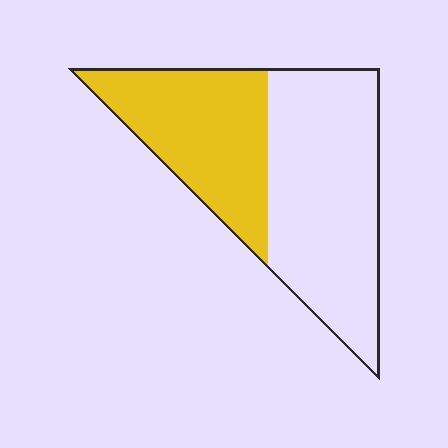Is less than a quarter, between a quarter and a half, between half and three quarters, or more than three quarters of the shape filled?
Between a quarter and a half.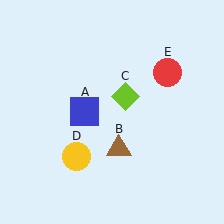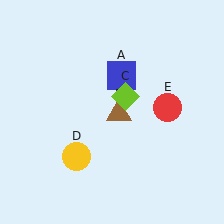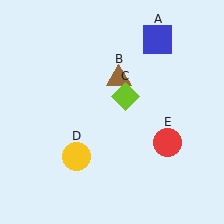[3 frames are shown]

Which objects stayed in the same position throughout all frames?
Lime diamond (object C) and yellow circle (object D) remained stationary.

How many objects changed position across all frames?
3 objects changed position: blue square (object A), brown triangle (object B), red circle (object E).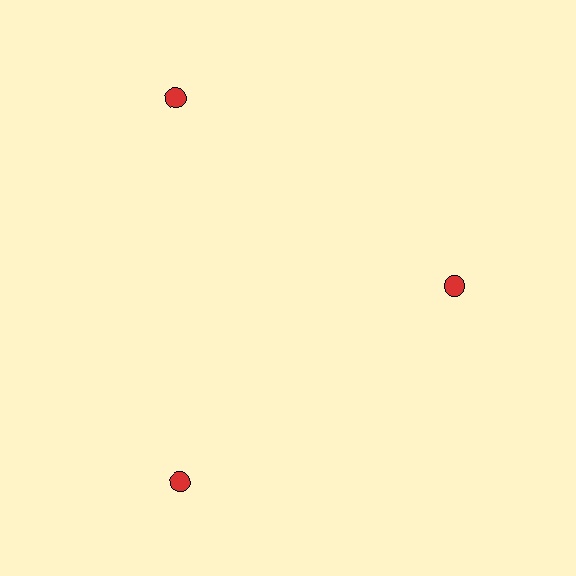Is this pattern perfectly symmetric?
No. The 3 red circles are arranged in a ring, but one element near the 3 o'clock position is pulled inward toward the center, breaking the 3-fold rotational symmetry.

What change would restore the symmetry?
The symmetry would be restored by moving it outward, back onto the ring so that all 3 circles sit at equal angles and equal distance from the center.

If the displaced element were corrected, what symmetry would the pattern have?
It would have 3-fold rotational symmetry — the pattern would map onto itself every 120 degrees.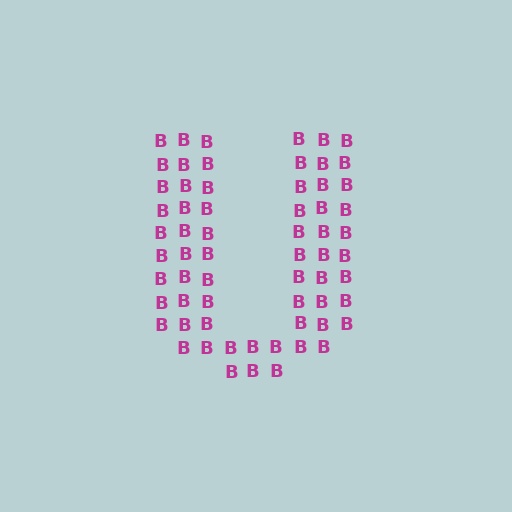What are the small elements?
The small elements are letter B's.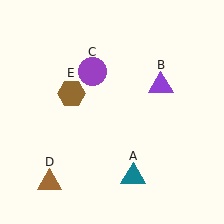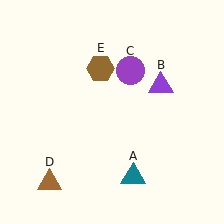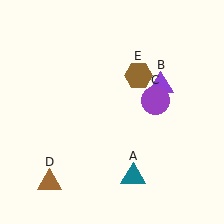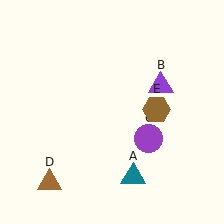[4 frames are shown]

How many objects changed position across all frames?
2 objects changed position: purple circle (object C), brown hexagon (object E).